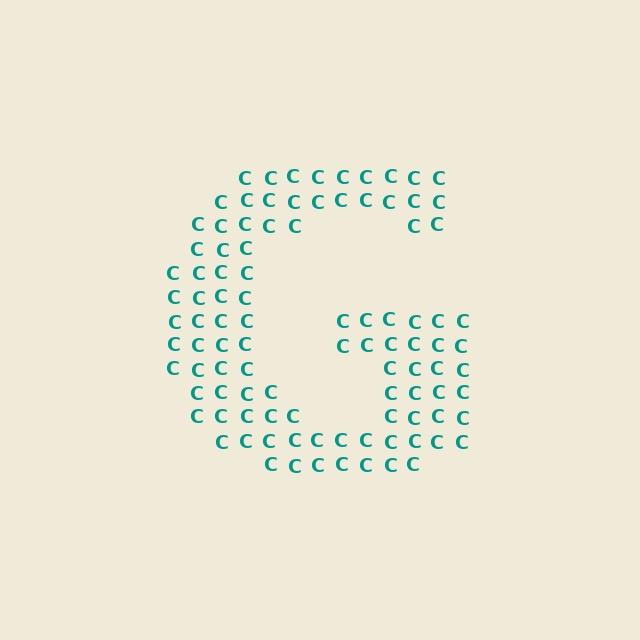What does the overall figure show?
The overall figure shows the letter G.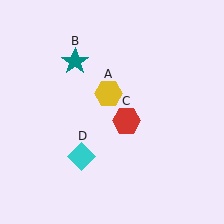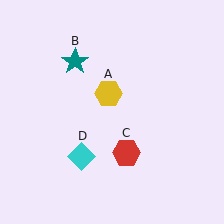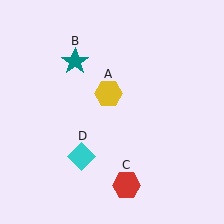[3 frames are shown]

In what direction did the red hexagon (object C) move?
The red hexagon (object C) moved down.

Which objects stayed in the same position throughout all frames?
Yellow hexagon (object A) and teal star (object B) and cyan diamond (object D) remained stationary.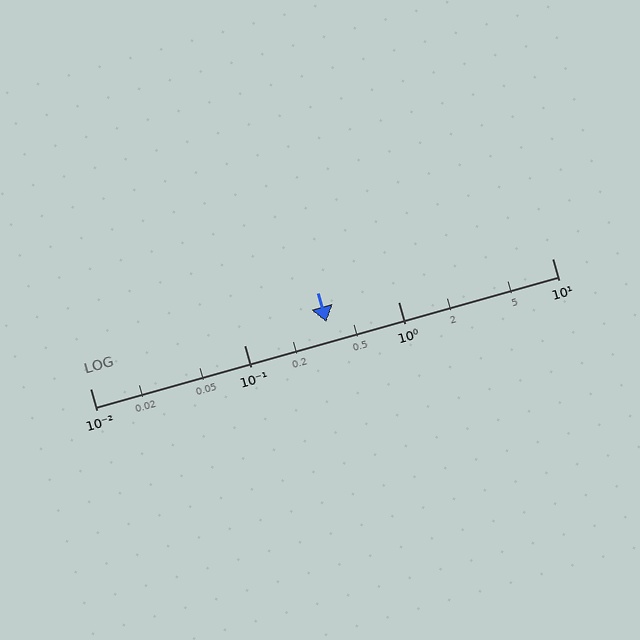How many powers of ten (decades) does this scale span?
The scale spans 3 decades, from 0.01 to 10.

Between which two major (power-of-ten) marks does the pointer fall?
The pointer is between 0.1 and 1.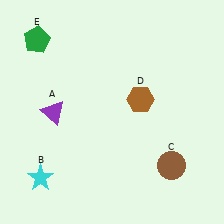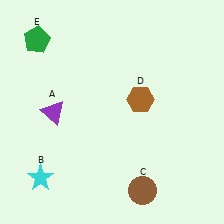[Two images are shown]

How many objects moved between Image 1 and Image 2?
1 object moved between the two images.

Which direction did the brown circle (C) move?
The brown circle (C) moved left.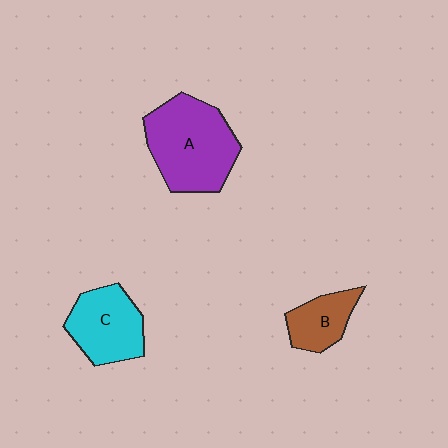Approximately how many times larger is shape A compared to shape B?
Approximately 2.2 times.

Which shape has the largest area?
Shape A (purple).